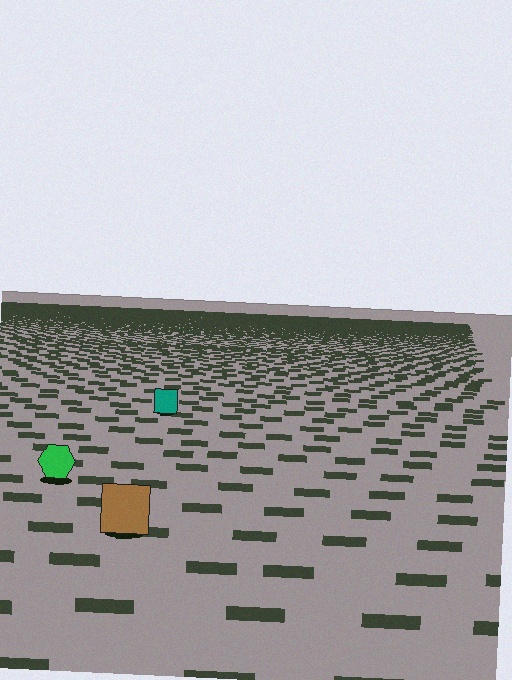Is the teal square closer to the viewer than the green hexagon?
No. The green hexagon is closer — you can tell from the texture gradient: the ground texture is coarser near it.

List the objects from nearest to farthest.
From nearest to farthest: the brown square, the green hexagon, the teal square.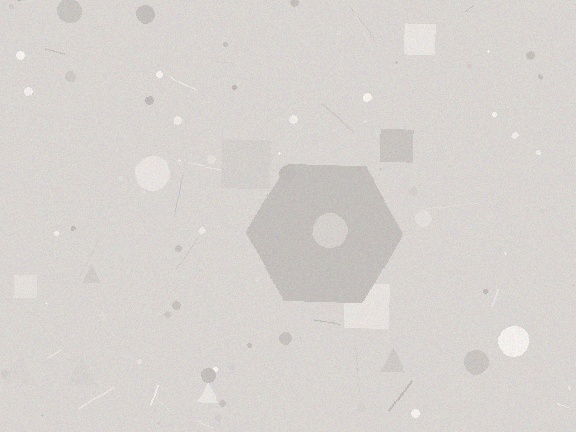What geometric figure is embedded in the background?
A hexagon is embedded in the background.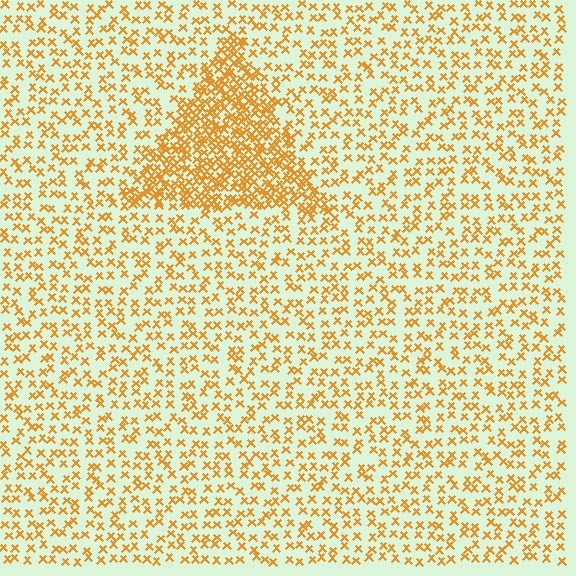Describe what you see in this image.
The image contains small orange elements arranged at two different densities. A triangle-shaped region is visible where the elements are more densely packed than the surrounding area.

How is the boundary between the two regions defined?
The boundary is defined by a change in element density (approximately 2.5x ratio). All elements are the same color, size, and shape.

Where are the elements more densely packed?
The elements are more densely packed inside the triangle boundary.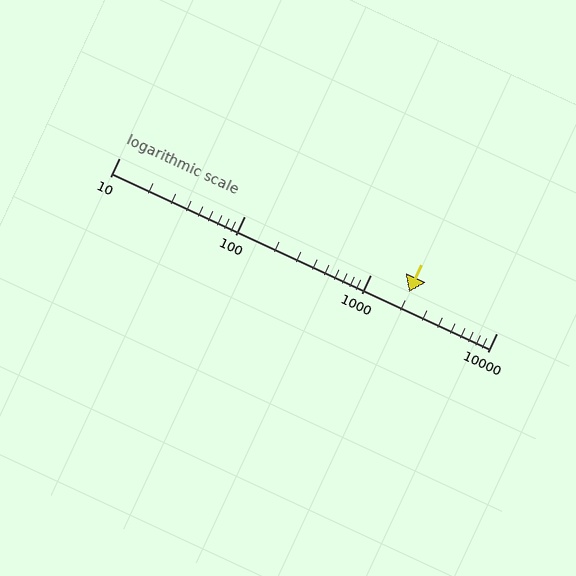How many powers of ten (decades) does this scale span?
The scale spans 3 decades, from 10 to 10000.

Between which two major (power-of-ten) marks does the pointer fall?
The pointer is between 1000 and 10000.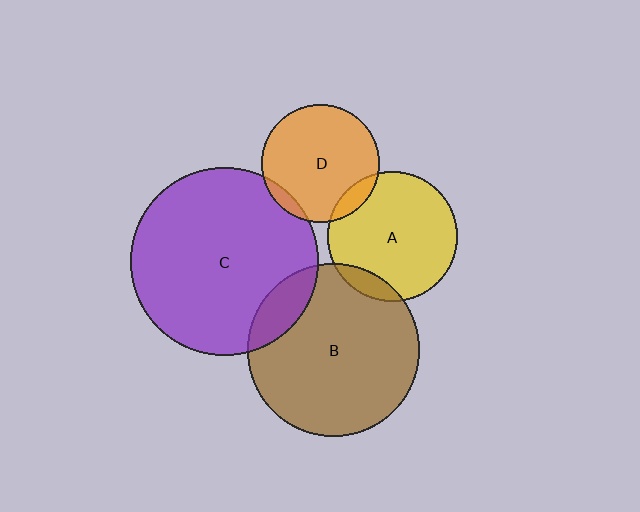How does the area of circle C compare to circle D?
Approximately 2.5 times.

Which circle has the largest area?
Circle C (purple).